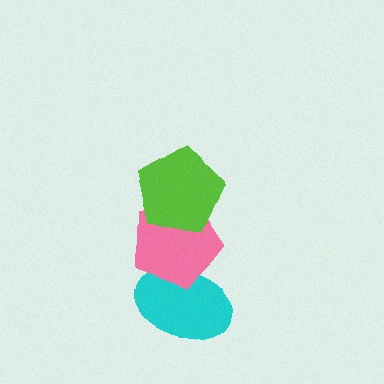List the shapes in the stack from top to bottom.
From top to bottom: the lime pentagon, the pink pentagon, the cyan ellipse.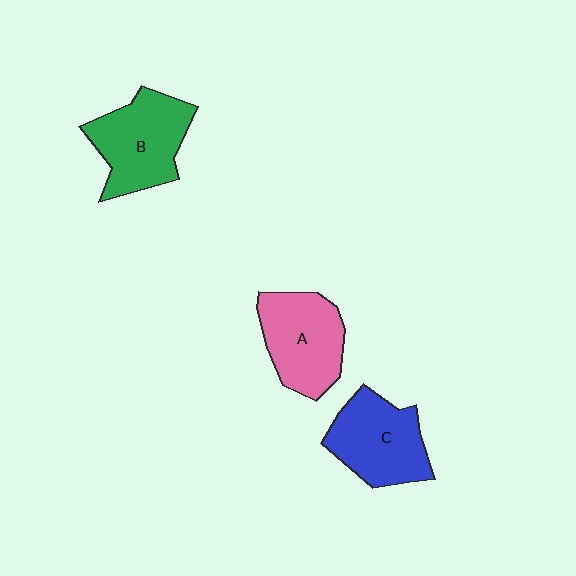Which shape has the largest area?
Shape B (green).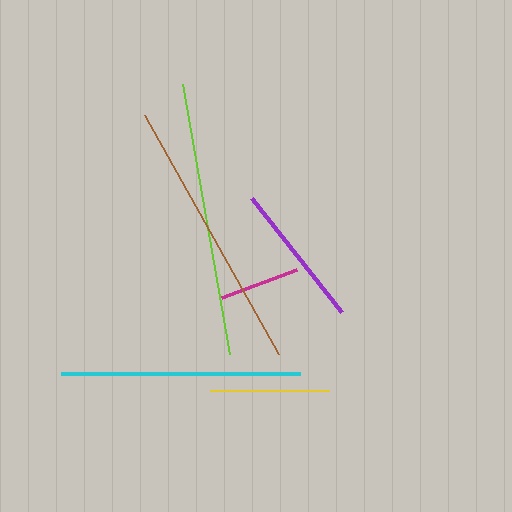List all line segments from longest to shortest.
From longest to shortest: lime, brown, cyan, purple, yellow, magenta.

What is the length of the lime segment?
The lime segment is approximately 274 pixels long.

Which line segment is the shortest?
The magenta line is the shortest at approximately 80 pixels.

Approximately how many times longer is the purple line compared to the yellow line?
The purple line is approximately 1.2 times the length of the yellow line.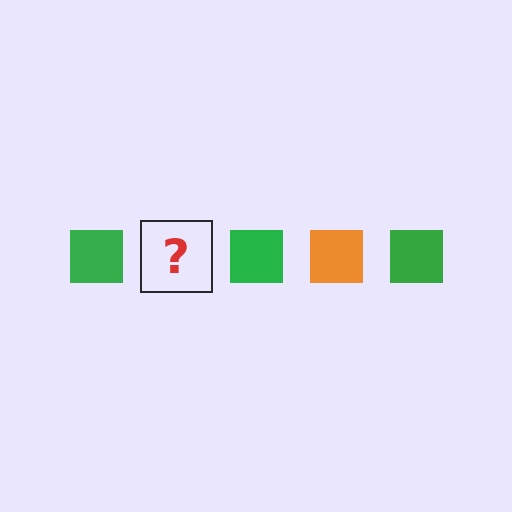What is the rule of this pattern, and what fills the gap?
The rule is that the pattern cycles through green, orange squares. The gap should be filled with an orange square.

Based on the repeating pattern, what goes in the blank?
The blank should be an orange square.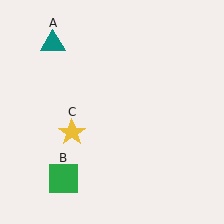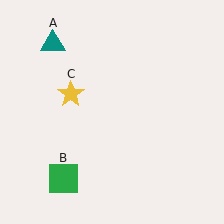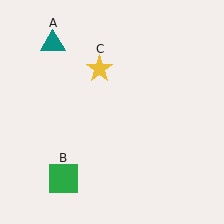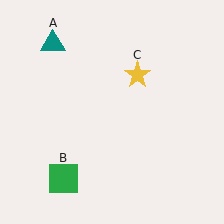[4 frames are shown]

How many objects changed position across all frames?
1 object changed position: yellow star (object C).